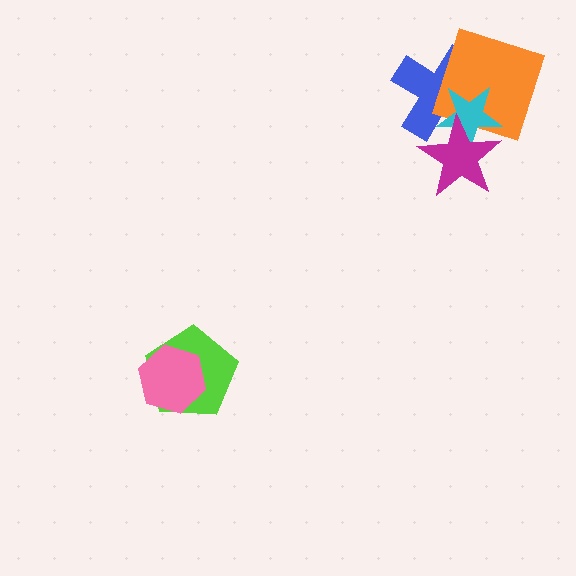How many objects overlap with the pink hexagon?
1 object overlaps with the pink hexagon.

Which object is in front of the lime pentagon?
The pink hexagon is in front of the lime pentagon.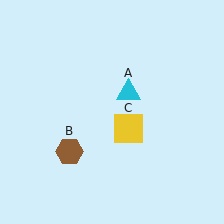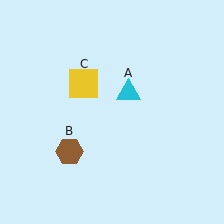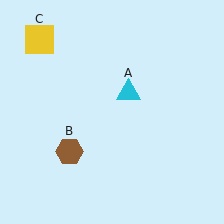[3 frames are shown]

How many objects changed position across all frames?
1 object changed position: yellow square (object C).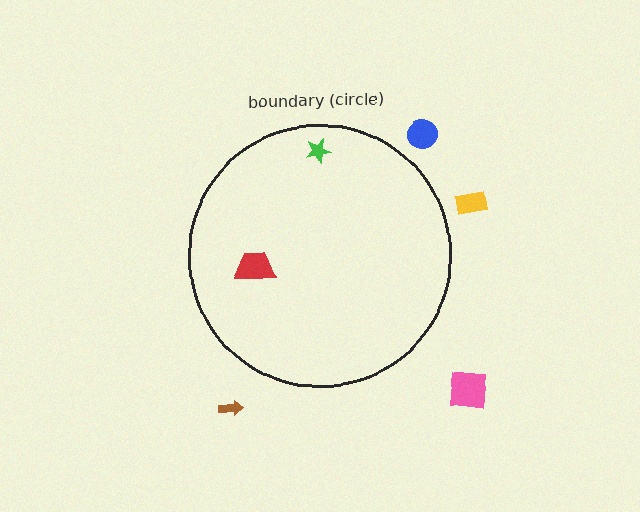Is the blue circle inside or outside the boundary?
Outside.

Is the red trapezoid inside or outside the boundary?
Inside.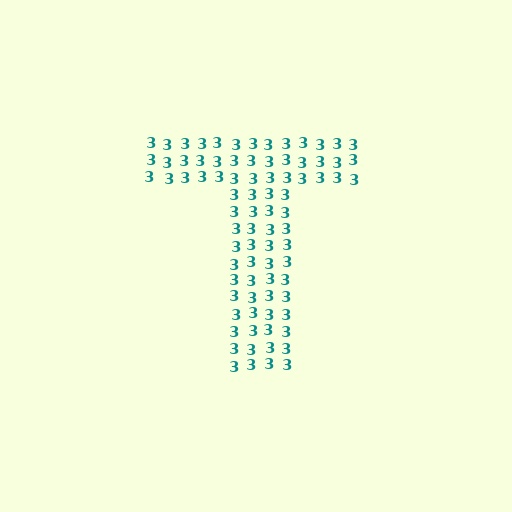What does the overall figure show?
The overall figure shows the letter T.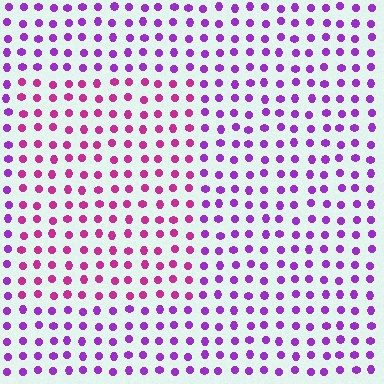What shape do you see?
I see a rectangle.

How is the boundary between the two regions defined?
The boundary is defined purely by a slight shift in hue (about 36 degrees). Spacing, size, and orientation are identical on both sides.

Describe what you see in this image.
The image is filled with small purple elements in a uniform arrangement. A rectangle-shaped region is visible where the elements are tinted to a slightly different hue, forming a subtle color boundary.